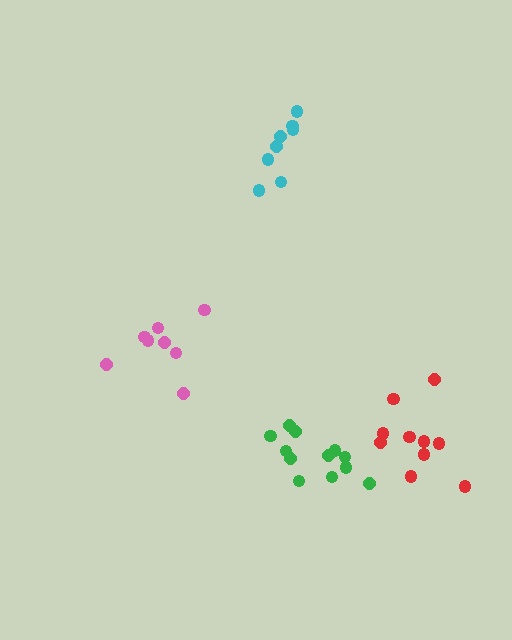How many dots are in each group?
Group 1: 12 dots, Group 2: 8 dots, Group 3: 8 dots, Group 4: 10 dots (38 total).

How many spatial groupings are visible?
There are 4 spatial groupings.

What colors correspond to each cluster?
The clusters are colored: green, cyan, pink, red.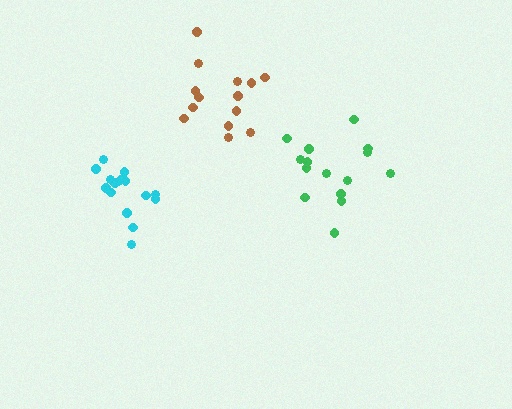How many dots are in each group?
Group 1: 15 dots, Group 2: 14 dots, Group 3: 16 dots (45 total).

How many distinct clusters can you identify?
There are 3 distinct clusters.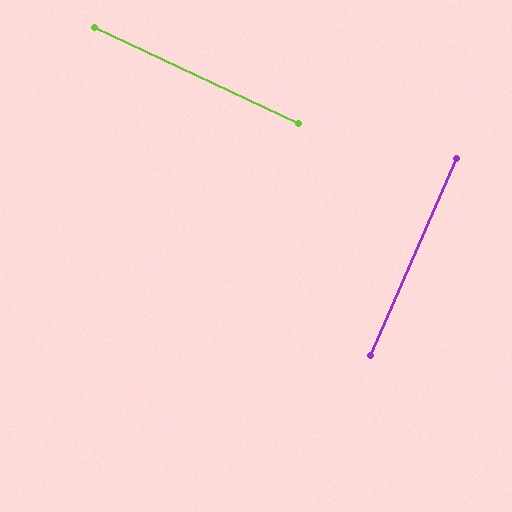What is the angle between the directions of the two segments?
Approximately 88 degrees.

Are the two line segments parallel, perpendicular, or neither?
Perpendicular — they meet at approximately 88°.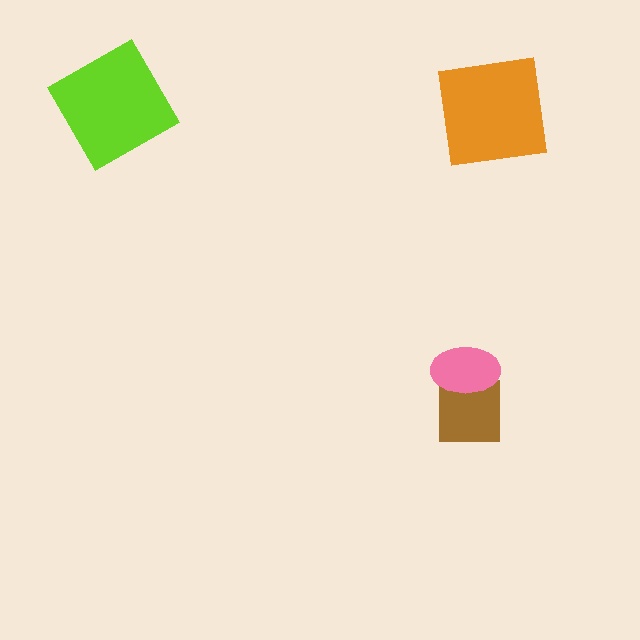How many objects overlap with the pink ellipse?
1 object overlaps with the pink ellipse.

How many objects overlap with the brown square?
1 object overlaps with the brown square.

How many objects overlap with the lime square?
0 objects overlap with the lime square.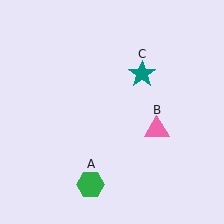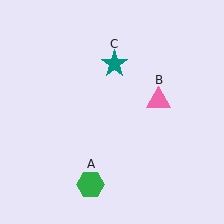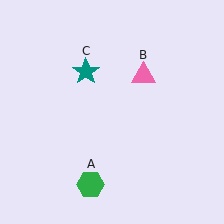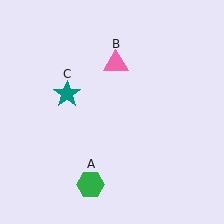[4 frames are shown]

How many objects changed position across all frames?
2 objects changed position: pink triangle (object B), teal star (object C).